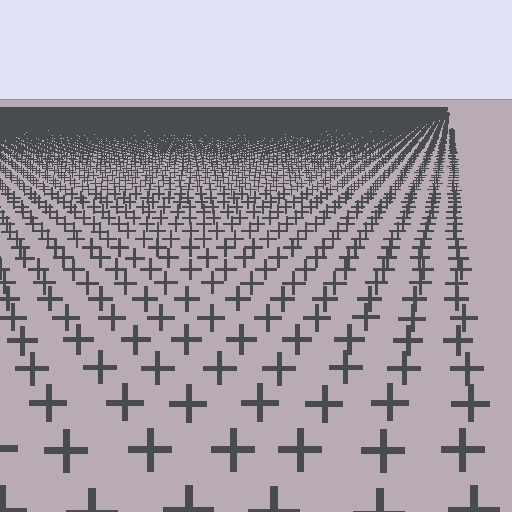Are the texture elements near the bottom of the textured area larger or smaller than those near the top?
Larger. Near the bottom, elements are closer to the viewer and appear at a bigger on-screen size.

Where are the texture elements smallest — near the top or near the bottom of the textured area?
Near the top.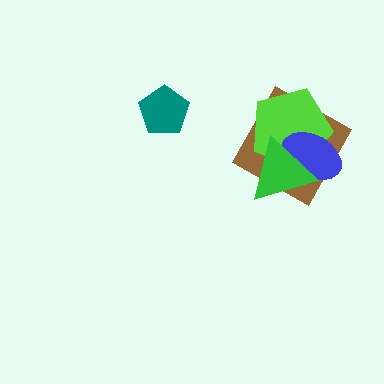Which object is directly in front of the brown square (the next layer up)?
The lime pentagon is directly in front of the brown square.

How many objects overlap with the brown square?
3 objects overlap with the brown square.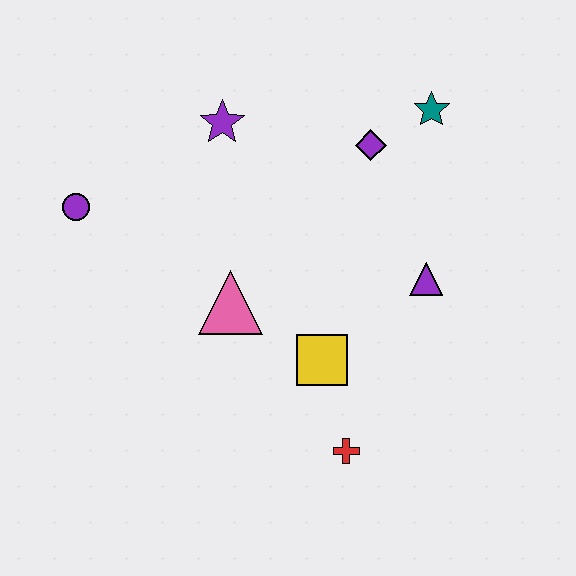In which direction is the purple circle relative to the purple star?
The purple circle is to the left of the purple star.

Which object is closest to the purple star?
The purple diamond is closest to the purple star.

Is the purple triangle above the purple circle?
No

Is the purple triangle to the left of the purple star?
No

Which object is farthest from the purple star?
The red cross is farthest from the purple star.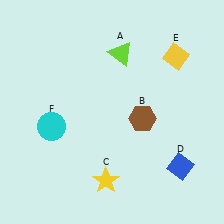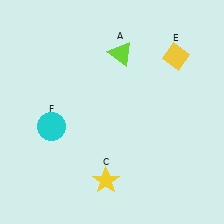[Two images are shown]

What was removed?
The blue diamond (D), the brown hexagon (B) were removed in Image 2.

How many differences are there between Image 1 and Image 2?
There are 2 differences between the two images.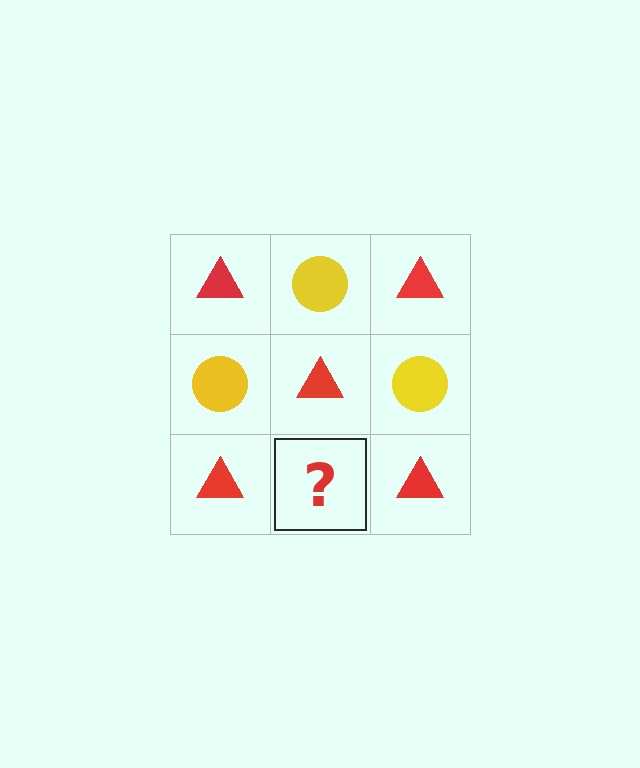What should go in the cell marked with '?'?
The missing cell should contain a yellow circle.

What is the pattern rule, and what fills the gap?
The rule is that it alternates red triangle and yellow circle in a checkerboard pattern. The gap should be filled with a yellow circle.